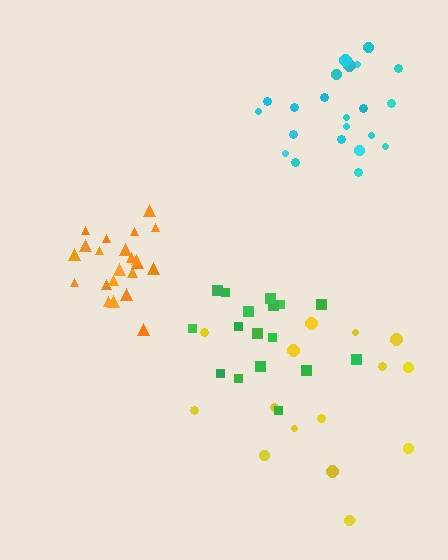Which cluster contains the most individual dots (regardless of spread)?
Orange (22).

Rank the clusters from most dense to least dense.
orange, cyan, green, yellow.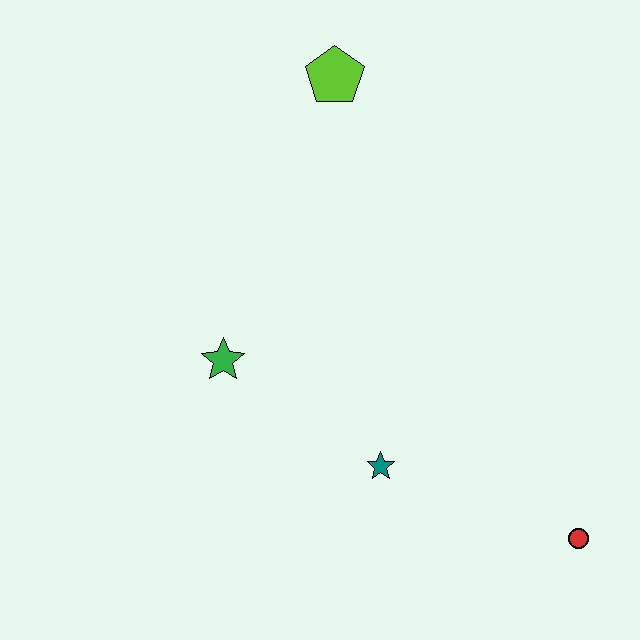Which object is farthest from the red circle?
The lime pentagon is farthest from the red circle.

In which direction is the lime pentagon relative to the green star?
The lime pentagon is above the green star.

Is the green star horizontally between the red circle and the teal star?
No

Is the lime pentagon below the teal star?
No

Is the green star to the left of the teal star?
Yes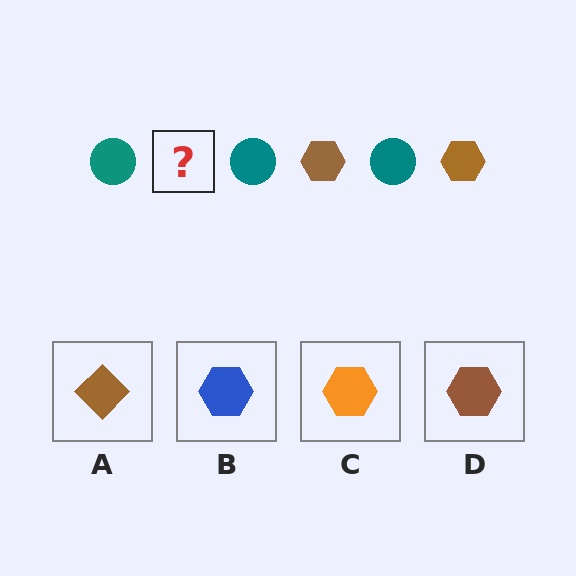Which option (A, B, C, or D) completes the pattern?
D.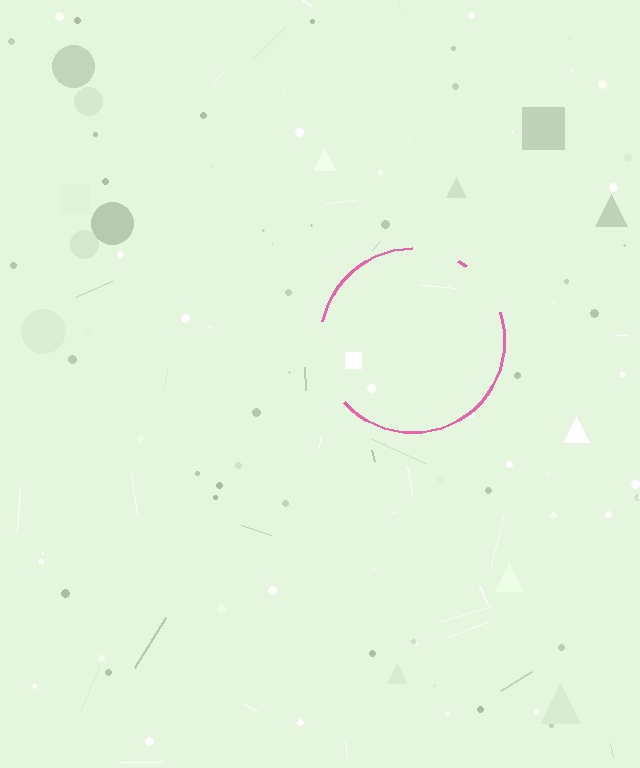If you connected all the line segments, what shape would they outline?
They would outline a circle.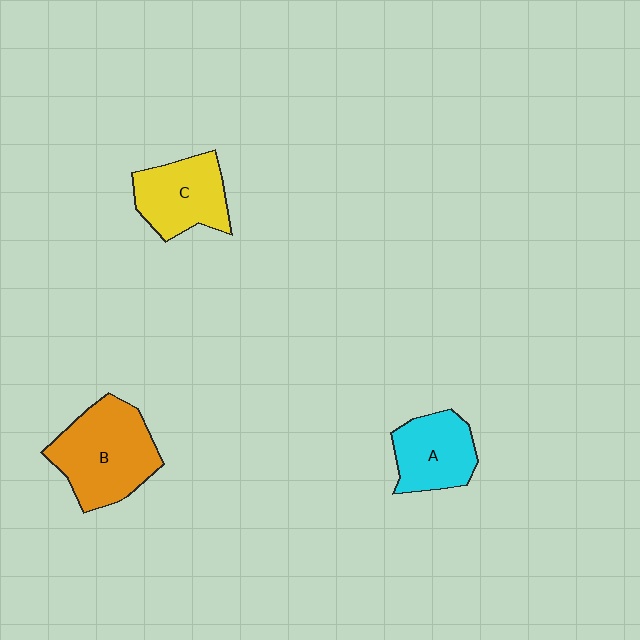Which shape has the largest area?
Shape B (orange).